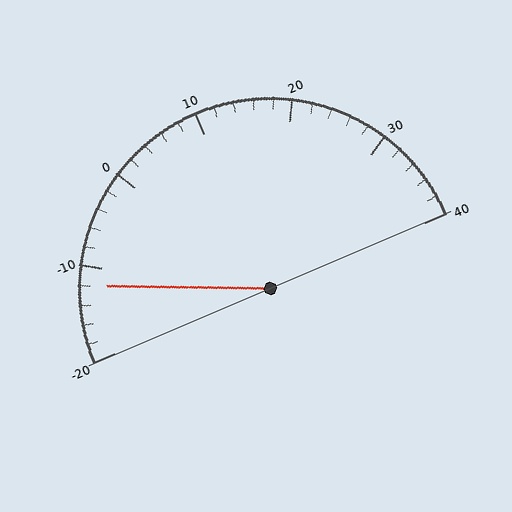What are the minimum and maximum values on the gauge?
The gauge ranges from -20 to 40.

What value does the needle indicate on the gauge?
The needle indicates approximately -12.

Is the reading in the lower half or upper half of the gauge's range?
The reading is in the lower half of the range (-20 to 40).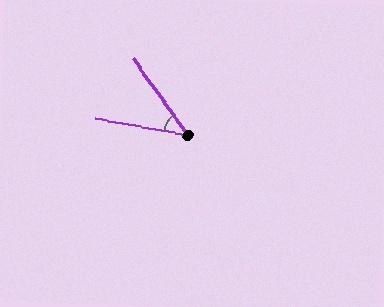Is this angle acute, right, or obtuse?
It is acute.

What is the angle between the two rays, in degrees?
Approximately 44 degrees.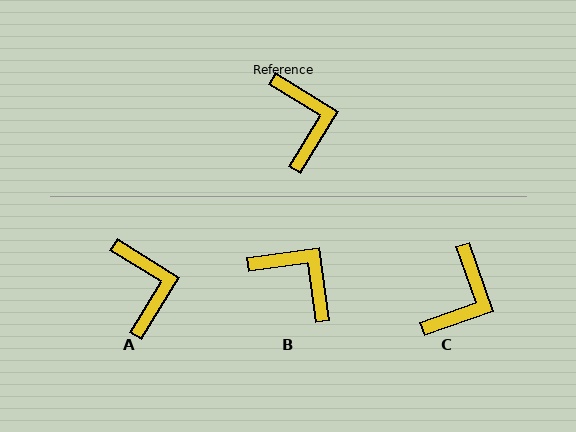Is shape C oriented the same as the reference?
No, it is off by about 39 degrees.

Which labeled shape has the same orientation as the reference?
A.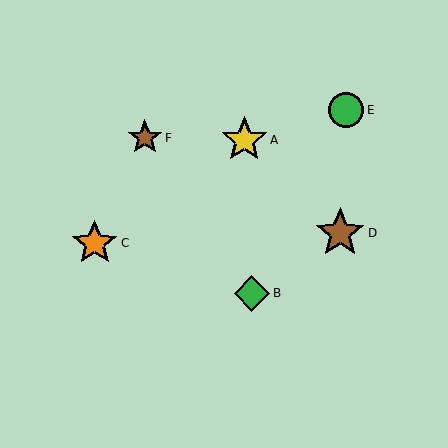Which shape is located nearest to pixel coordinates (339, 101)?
The green circle (labeled E) at (346, 110) is nearest to that location.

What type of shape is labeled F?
Shape F is a brown star.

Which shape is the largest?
The brown star (labeled D) is the largest.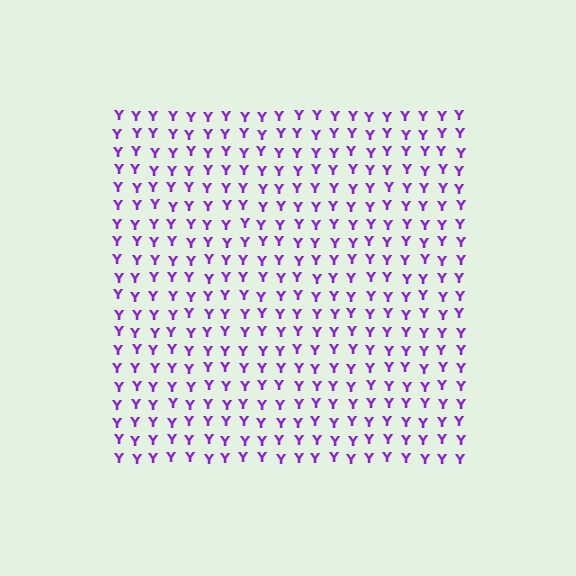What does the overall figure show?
The overall figure shows a square.